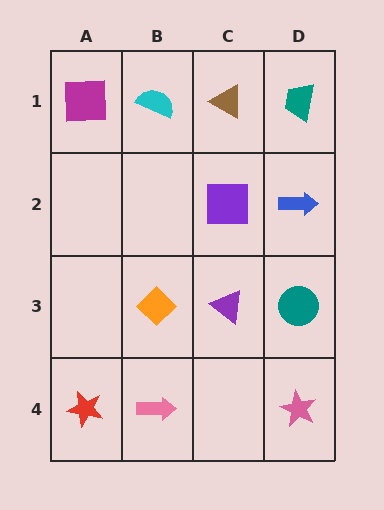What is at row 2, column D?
A blue arrow.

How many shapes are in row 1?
4 shapes.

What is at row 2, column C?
A purple square.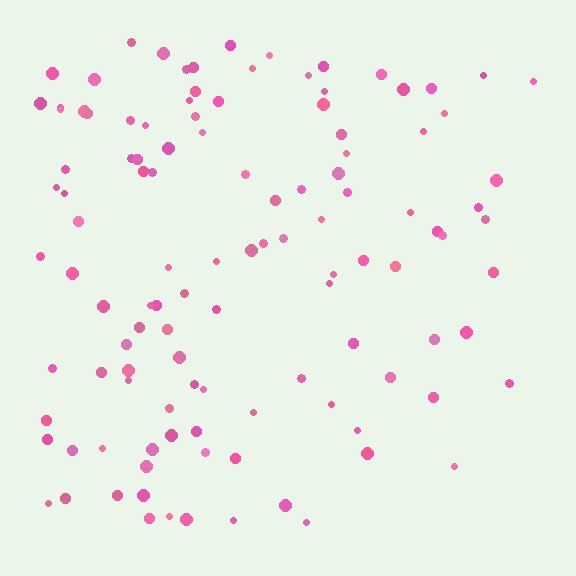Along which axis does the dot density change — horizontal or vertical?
Horizontal.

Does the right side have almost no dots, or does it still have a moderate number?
Still a moderate number, just noticeably fewer than the left.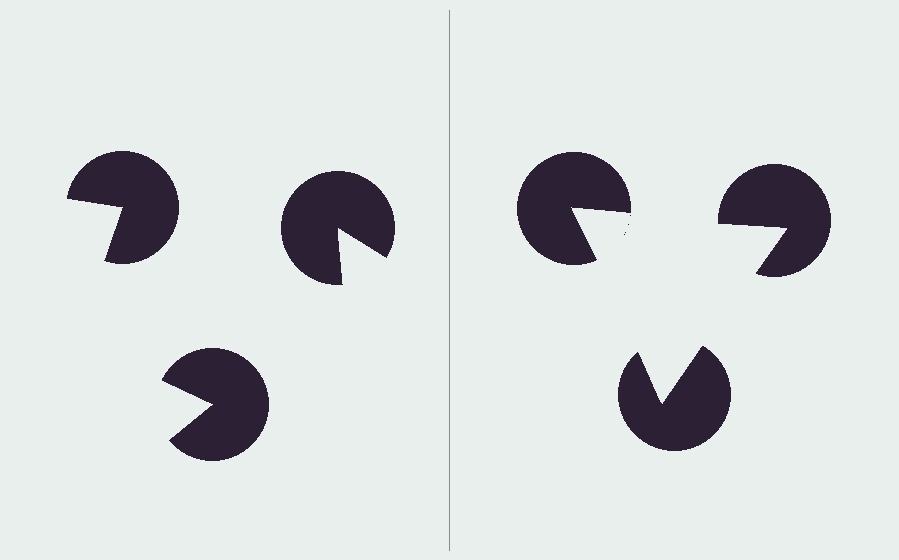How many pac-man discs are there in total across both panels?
6 — 3 on each side.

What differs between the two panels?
The pac-man discs are positioned identically on both sides; only the wedge orientations differ. On the right they align to a triangle; on the left they are misaligned.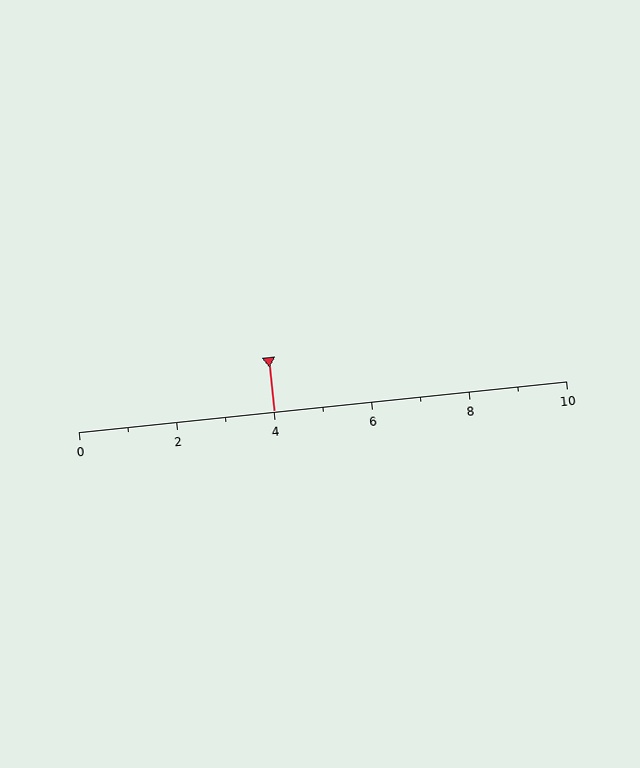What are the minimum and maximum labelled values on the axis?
The axis runs from 0 to 10.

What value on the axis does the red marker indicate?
The marker indicates approximately 4.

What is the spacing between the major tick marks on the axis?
The major ticks are spaced 2 apart.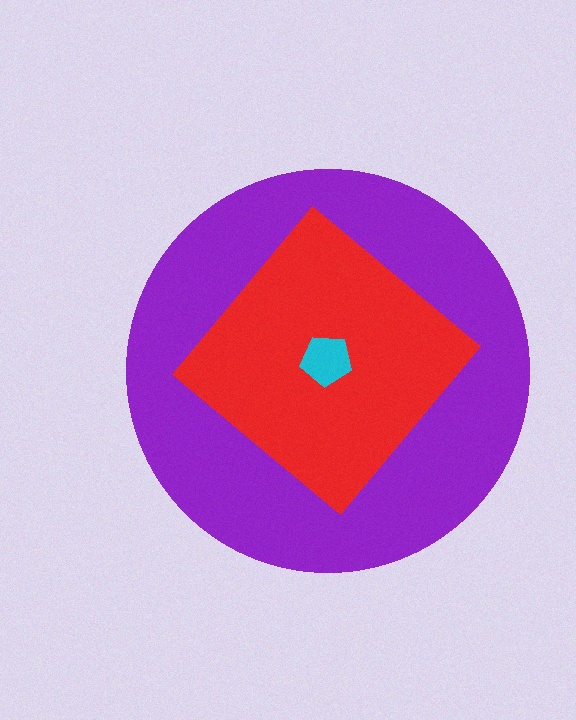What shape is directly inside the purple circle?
The red diamond.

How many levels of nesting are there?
3.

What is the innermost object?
The cyan pentagon.